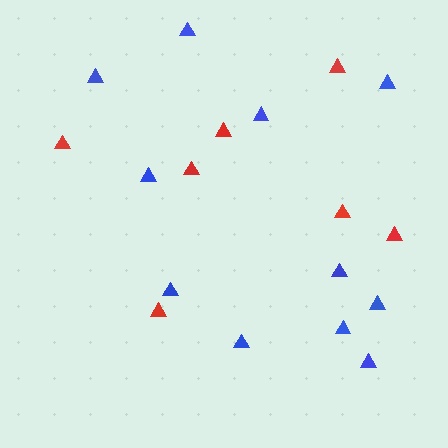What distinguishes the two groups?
There are 2 groups: one group of blue triangles (11) and one group of red triangles (7).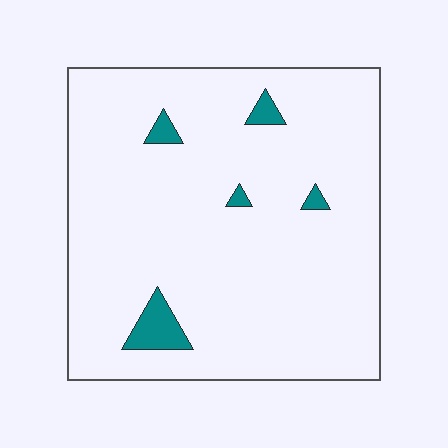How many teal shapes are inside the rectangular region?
5.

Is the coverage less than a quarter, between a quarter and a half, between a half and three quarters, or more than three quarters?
Less than a quarter.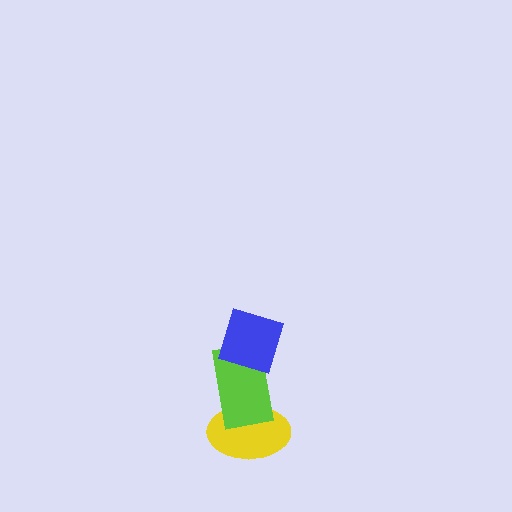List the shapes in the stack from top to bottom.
From top to bottom: the blue diamond, the lime rectangle, the yellow ellipse.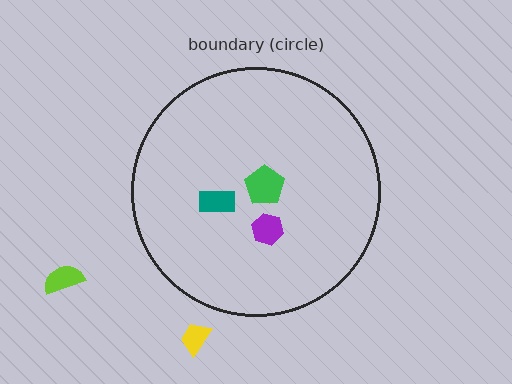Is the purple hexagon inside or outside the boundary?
Inside.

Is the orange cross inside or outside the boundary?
Inside.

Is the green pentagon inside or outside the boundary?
Inside.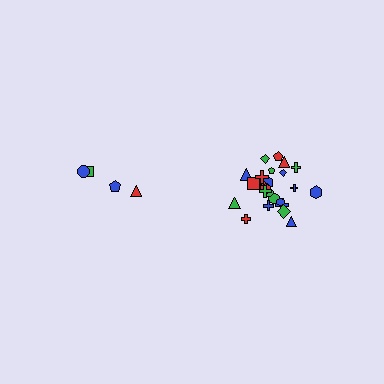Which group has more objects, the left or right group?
The right group.